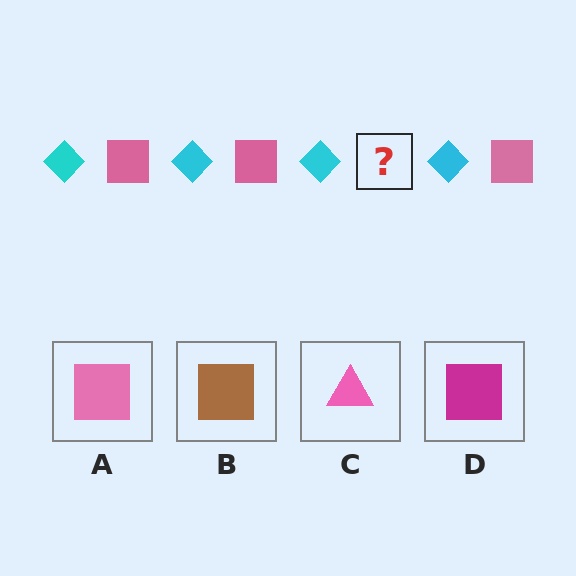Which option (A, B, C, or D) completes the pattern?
A.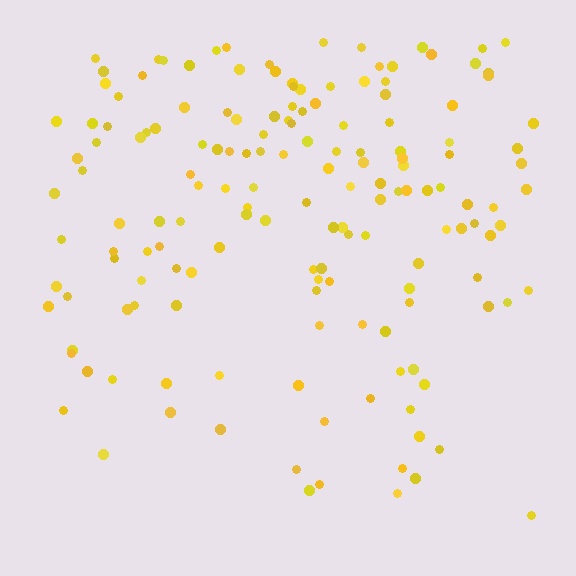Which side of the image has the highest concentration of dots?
The top.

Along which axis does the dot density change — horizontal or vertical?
Vertical.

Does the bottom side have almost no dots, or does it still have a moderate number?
Still a moderate number, just noticeably fewer than the top.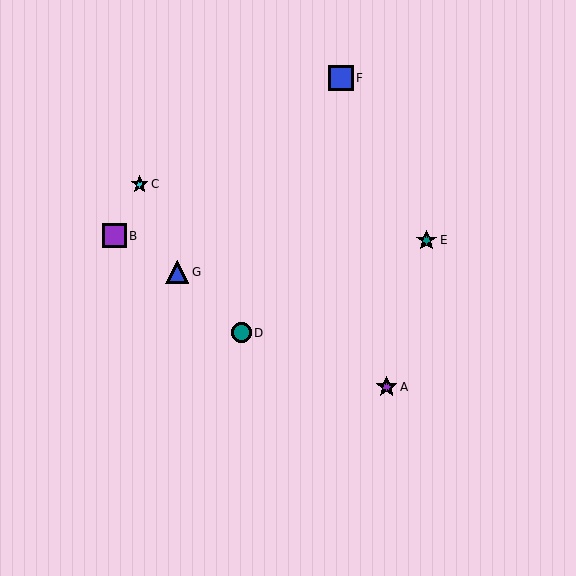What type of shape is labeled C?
Shape C is a cyan star.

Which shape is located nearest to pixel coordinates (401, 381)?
The purple star (labeled A) at (387, 387) is nearest to that location.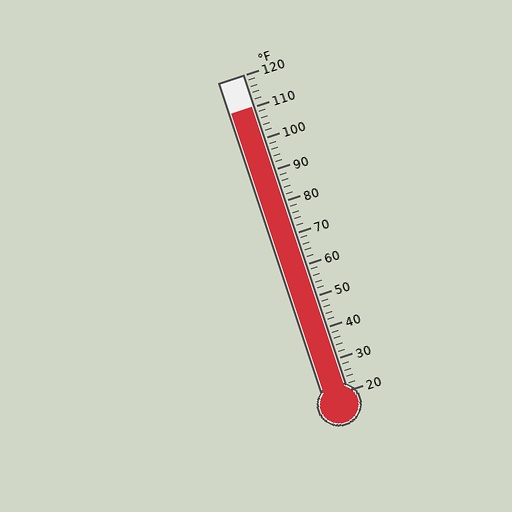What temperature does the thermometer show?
The thermometer shows approximately 110°F.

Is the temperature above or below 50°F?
The temperature is above 50°F.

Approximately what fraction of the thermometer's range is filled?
The thermometer is filled to approximately 90% of its range.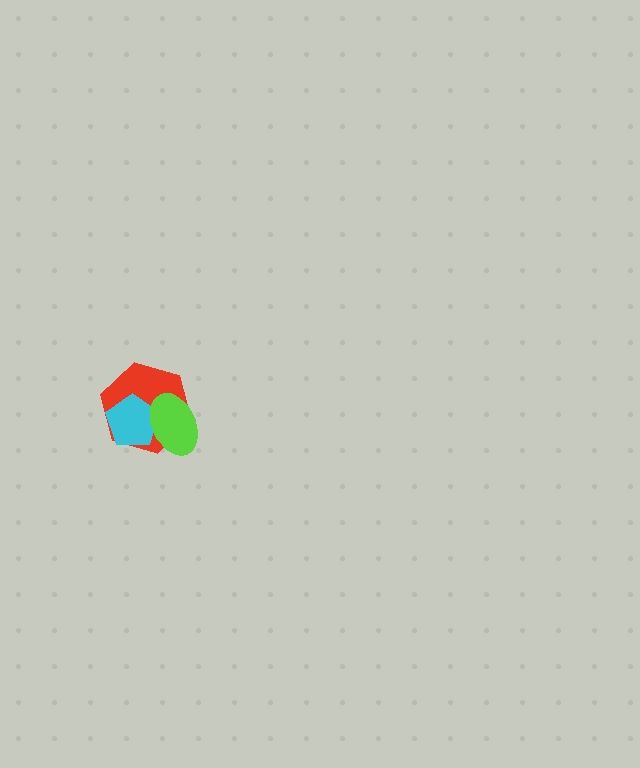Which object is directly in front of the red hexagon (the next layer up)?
The cyan pentagon is directly in front of the red hexagon.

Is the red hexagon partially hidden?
Yes, it is partially covered by another shape.